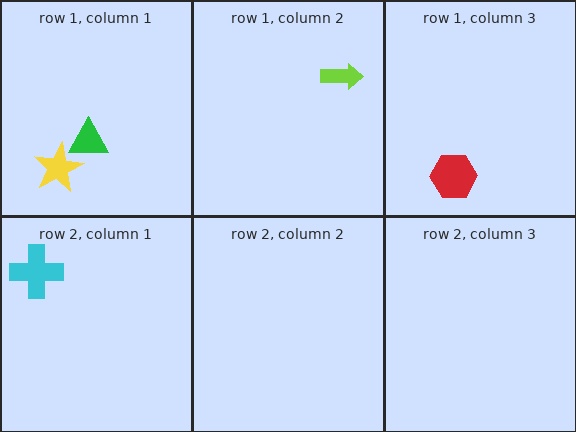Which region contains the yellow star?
The row 1, column 1 region.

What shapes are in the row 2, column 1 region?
The cyan cross.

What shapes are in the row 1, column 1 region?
The green triangle, the yellow star.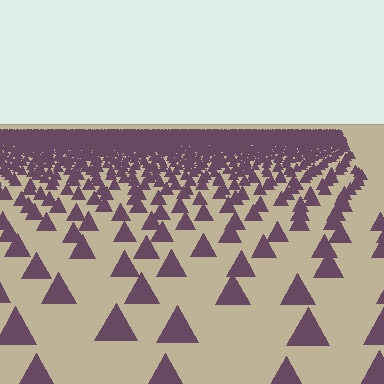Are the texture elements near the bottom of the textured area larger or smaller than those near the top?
Larger. Near the bottom, elements are closer to the viewer and appear at a bigger on-screen size.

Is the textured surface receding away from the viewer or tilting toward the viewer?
The surface is receding away from the viewer. Texture elements get smaller and denser toward the top.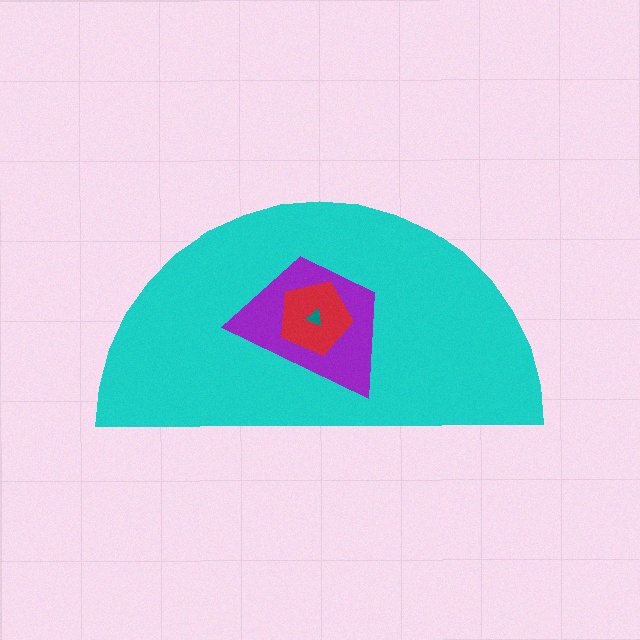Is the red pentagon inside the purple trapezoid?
Yes.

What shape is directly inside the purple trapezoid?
The red pentagon.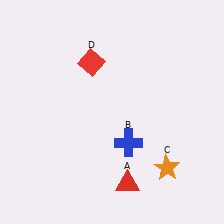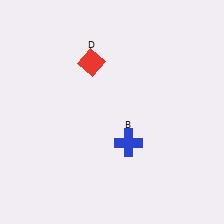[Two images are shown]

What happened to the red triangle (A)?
The red triangle (A) was removed in Image 2. It was in the bottom-right area of Image 1.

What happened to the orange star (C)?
The orange star (C) was removed in Image 2. It was in the bottom-right area of Image 1.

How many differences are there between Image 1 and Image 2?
There are 2 differences between the two images.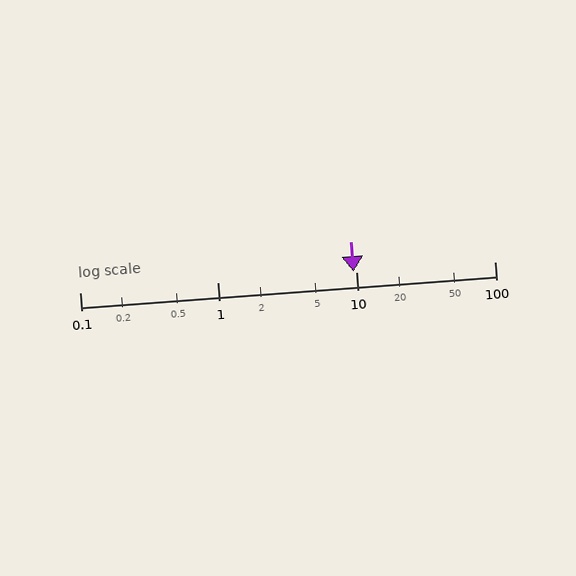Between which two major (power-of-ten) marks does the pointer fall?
The pointer is between 1 and 10.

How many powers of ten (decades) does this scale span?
The scale spans 3 decades, from 0.1 to 100.